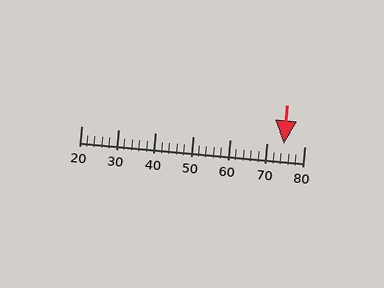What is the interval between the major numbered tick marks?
The major tick marks are spaced 10 units apart.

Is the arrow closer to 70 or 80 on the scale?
The arrow is closer to 70.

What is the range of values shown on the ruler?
The ruler shows values from 20 to 80.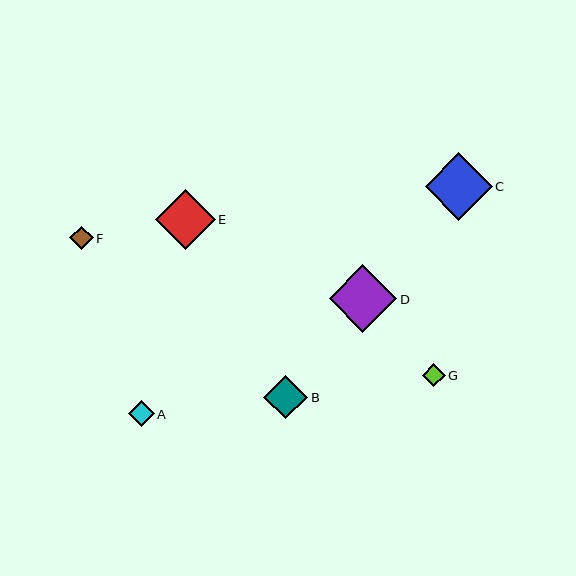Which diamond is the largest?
Diamond D is the largest with a size of approximately 67 pixels.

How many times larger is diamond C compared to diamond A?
Diamond C is approximately 2.6 times the size of diamond A.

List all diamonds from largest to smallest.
From largest to smallest: D, C, E, B, A, F, G.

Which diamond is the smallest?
Diamond G is the smallest with a size of approximately 23 pixels.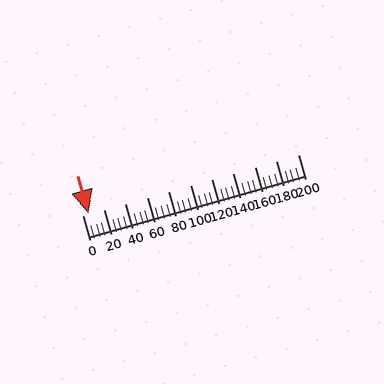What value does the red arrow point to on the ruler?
The red arrow points to approximately 6.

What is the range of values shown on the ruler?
The ruler shows values from 0 to 200.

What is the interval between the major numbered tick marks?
The major tick marks are spaced 20 units apart.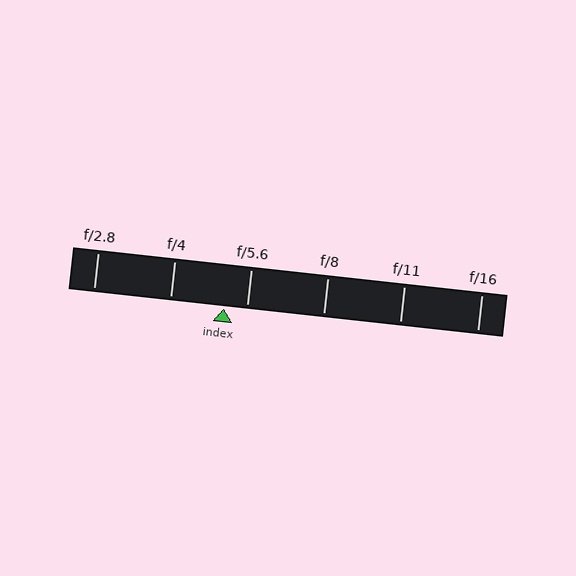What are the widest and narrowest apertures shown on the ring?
The widest aperture shown is f/2.8 and the narrowest is f/16.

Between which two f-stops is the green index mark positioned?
The index mark is between f/4 and f/5.6.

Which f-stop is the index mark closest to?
The index mark is closest to f/5.6.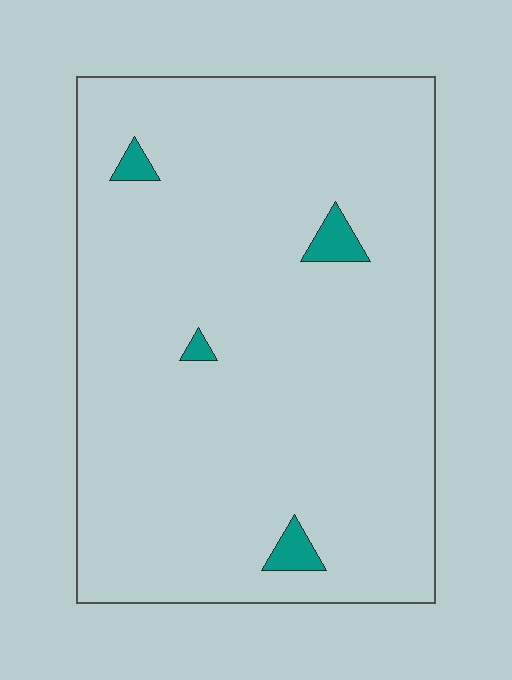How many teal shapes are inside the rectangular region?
4.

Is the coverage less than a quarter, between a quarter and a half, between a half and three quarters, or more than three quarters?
Less than a quarter.